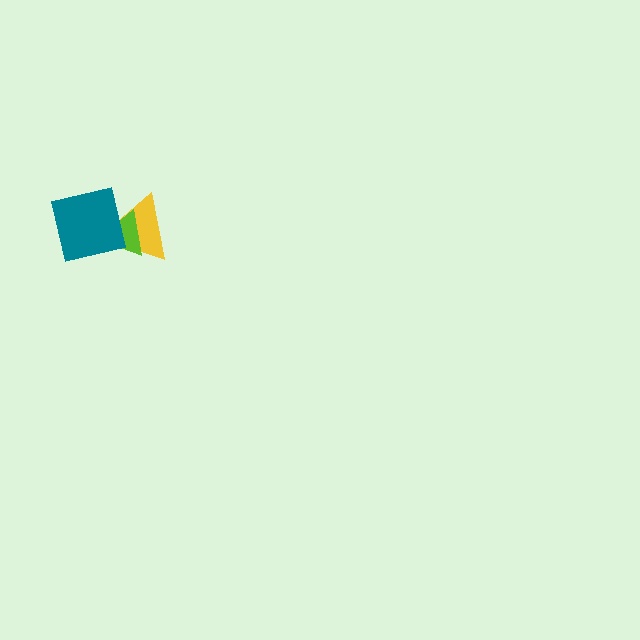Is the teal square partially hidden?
No, no other shape covers it.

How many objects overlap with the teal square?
2 objects overlap with the teal square.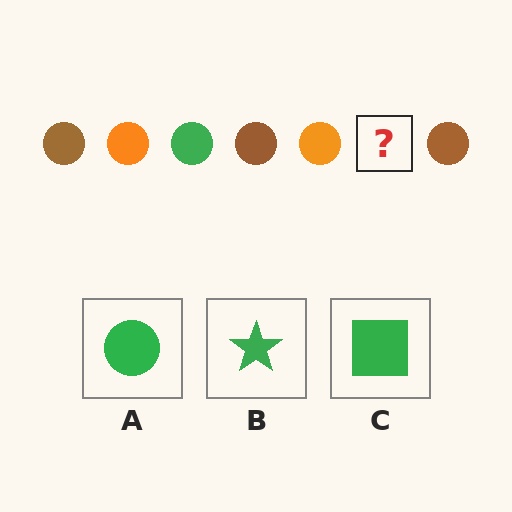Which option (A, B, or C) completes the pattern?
A.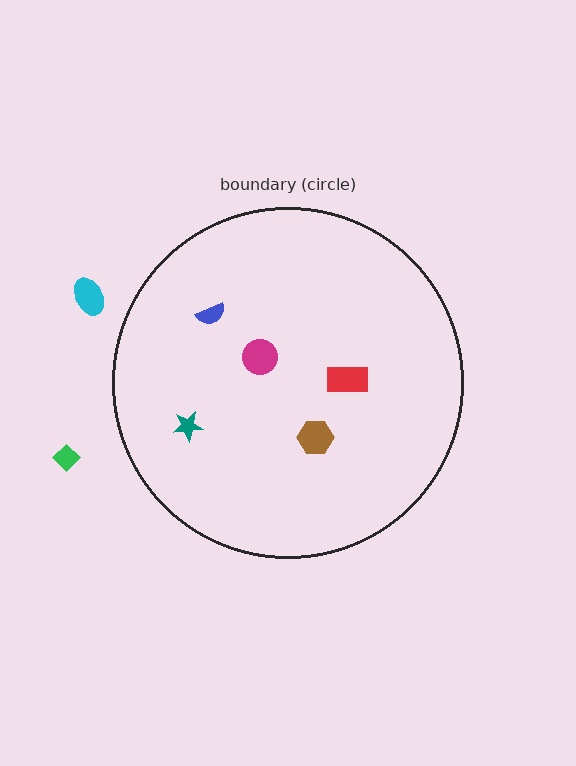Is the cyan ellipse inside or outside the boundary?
Outside.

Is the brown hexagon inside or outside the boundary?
Inside.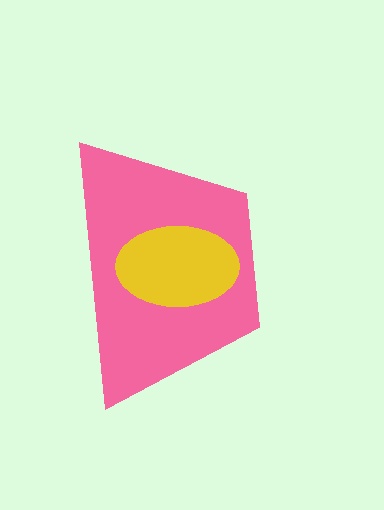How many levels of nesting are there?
2.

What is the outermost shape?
The pink trapezoid.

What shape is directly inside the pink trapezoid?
The yellow ellipse.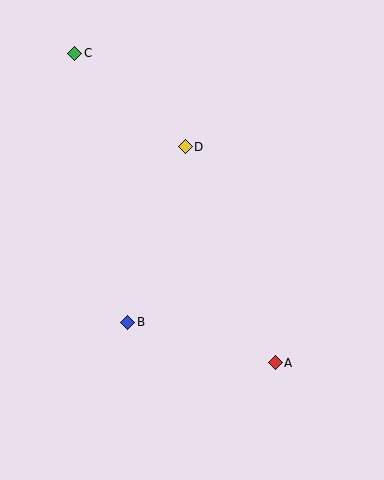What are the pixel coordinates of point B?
Point B is at (128, 322).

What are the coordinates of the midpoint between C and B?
The midpoint between C and B is at (101, 188).